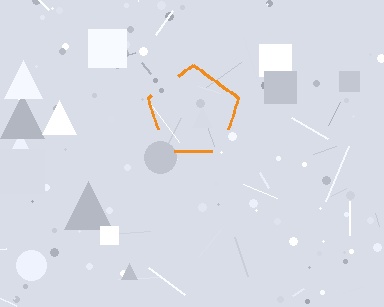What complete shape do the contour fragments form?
The contour fragments form a pentagon.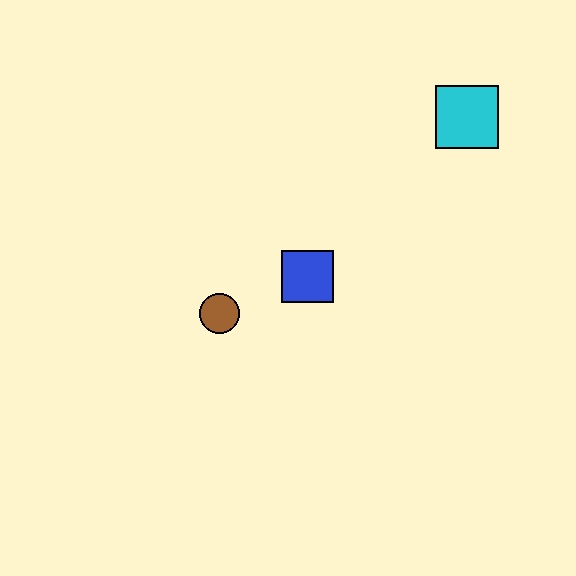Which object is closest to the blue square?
The brown circle is closest to the blue square.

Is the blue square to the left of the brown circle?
No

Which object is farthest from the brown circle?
The cyan square is farthest from the brown circle.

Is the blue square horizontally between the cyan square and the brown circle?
Yes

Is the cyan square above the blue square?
Yes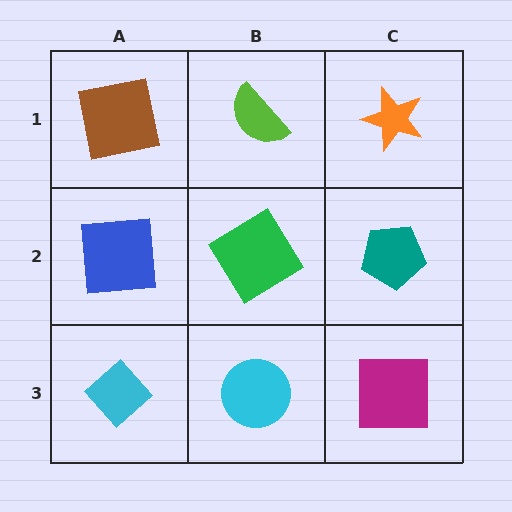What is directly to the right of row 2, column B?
A teal pentagon.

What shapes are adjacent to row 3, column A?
A blue square (row 2, column A), a cyan circle (row 3, column B).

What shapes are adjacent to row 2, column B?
A lime semicircle (row 1, column B), a cyan circle (row 3, column B), a blue square (row 2, column A), a teal pentagon (row 2, column C).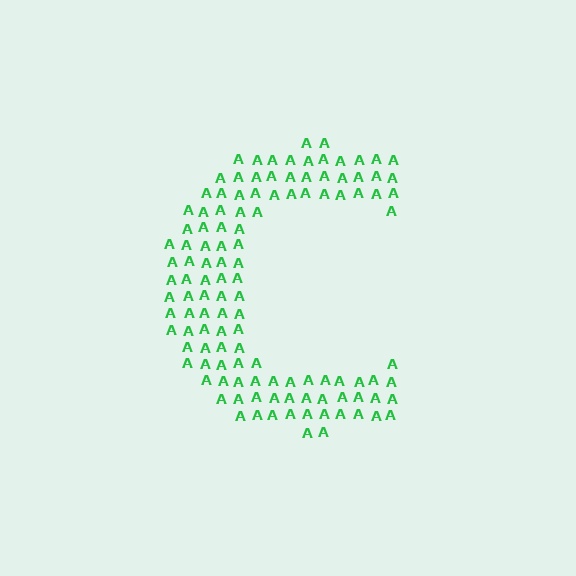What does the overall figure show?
The overall figure shows the letter C.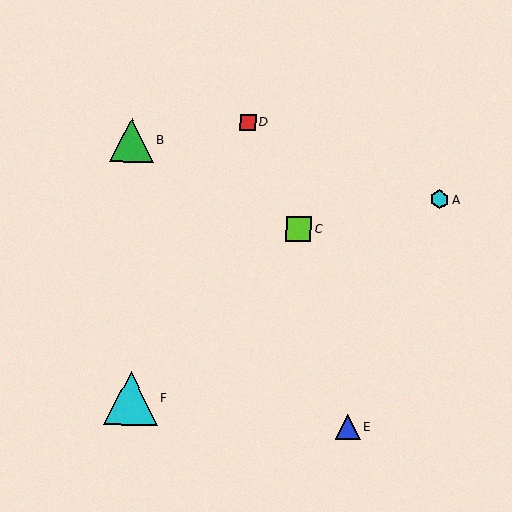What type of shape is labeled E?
Shape E is a blue triangle.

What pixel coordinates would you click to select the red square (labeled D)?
Click at (248, 122) to select the red square D.